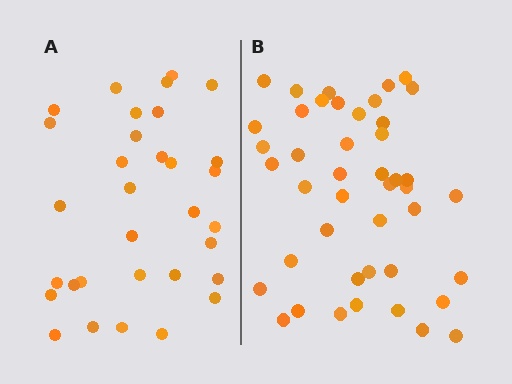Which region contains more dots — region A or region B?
Region B (the right region) has more dots.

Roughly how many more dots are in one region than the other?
Region B has roughly 12 or so more dots than region A.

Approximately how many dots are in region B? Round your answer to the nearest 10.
About 40 dots. (The exact count is 44, which rounds to 40.)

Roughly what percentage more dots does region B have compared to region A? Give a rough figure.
About 40% more.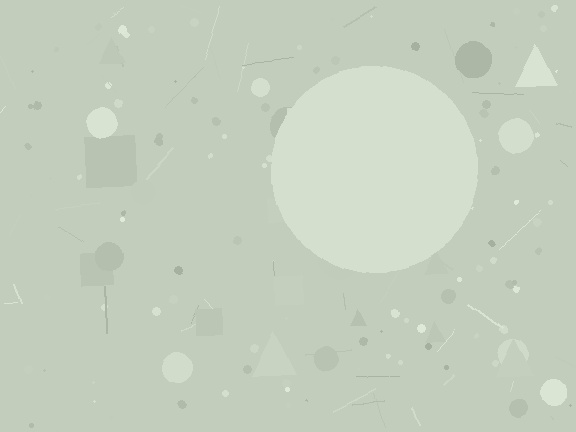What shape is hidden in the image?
A circle is hidden in the image.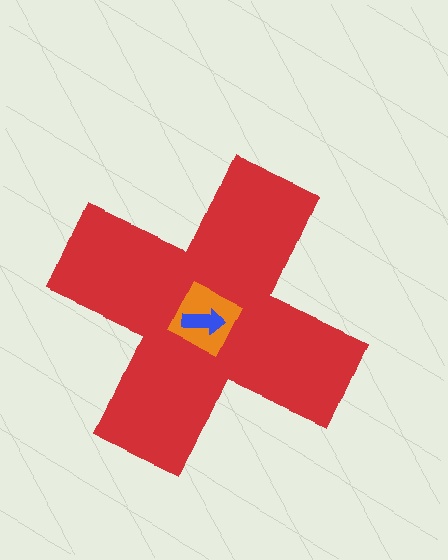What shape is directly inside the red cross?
The orange diamond.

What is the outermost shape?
The red cross.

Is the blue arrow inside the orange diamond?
Yes.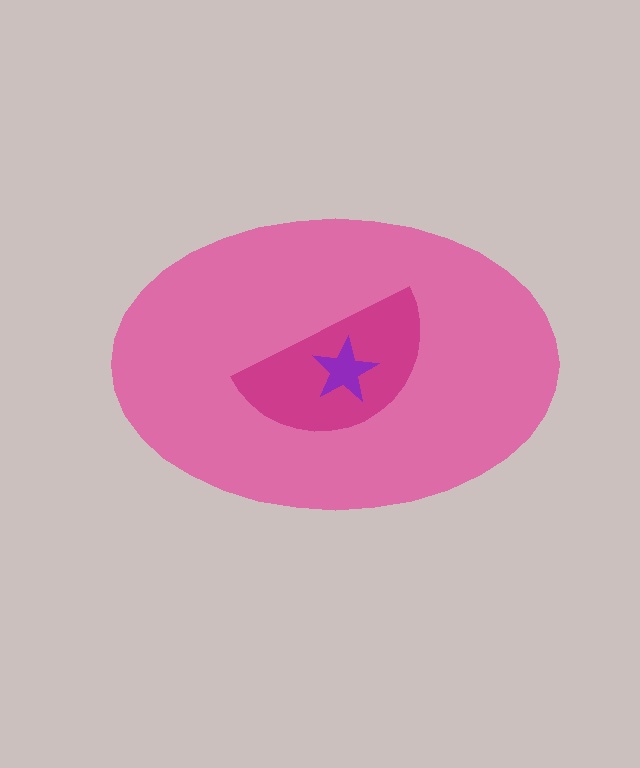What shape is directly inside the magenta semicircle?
The purple star.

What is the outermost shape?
The pink ellipse.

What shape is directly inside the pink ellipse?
The magenta semicircle.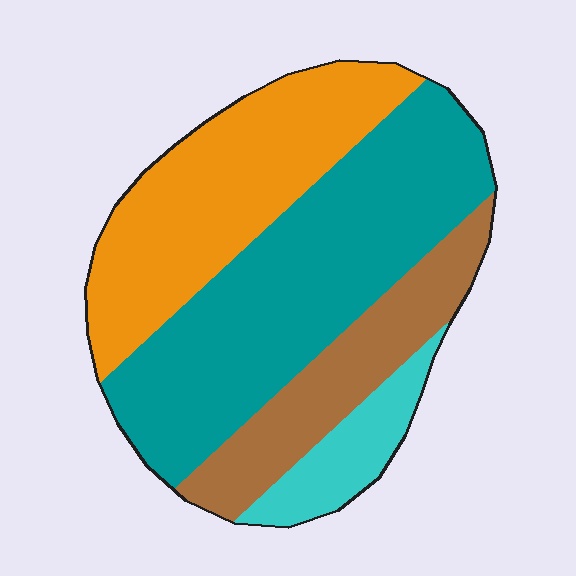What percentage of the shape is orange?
Orange covers roughly 30% of the shape.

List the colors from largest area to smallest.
From largest to smallest: teal, orange, brown, cyan.